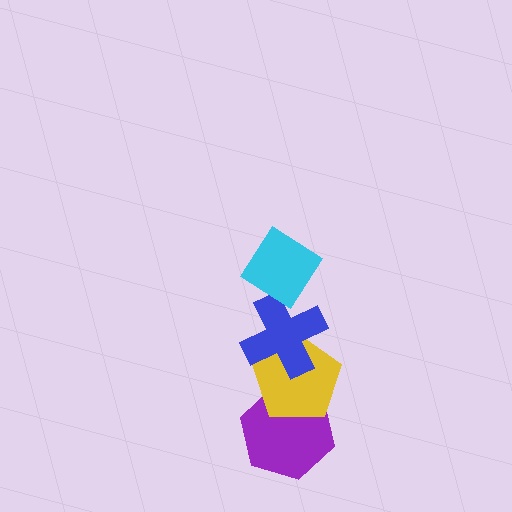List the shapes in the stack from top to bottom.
From top to bottom: the cyan diamond, the blue cross, the yellow pentagon, the purple hexagon.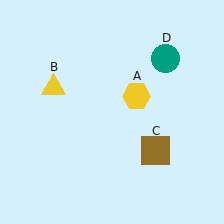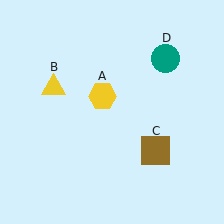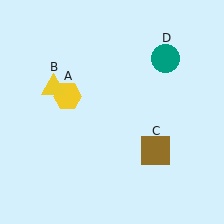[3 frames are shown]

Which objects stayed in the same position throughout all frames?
Yellow triangle (object B) and brown square (object C) and teal circle (object D) remained stationary.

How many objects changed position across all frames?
1 object changed position: yellow hexagon (object A).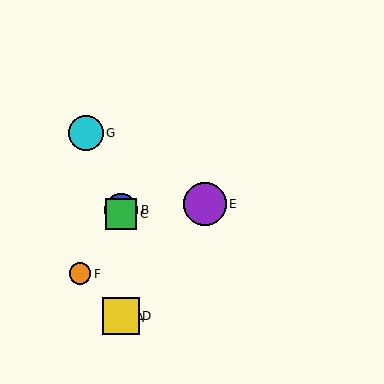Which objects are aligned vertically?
Objects A, B, C, D are aligned vertically.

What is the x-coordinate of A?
Object A is at x≈121.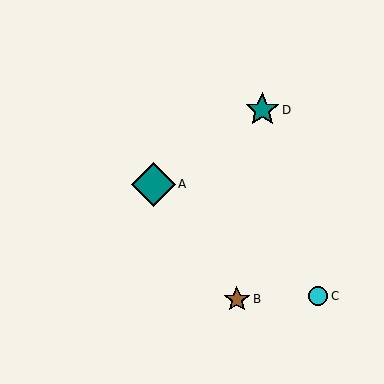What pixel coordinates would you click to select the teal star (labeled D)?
Click at (262, 110) to select the teal star D.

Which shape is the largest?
The teal diamond (labeled A) is the largest.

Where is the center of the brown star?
The center of the brown star is at (237, 299).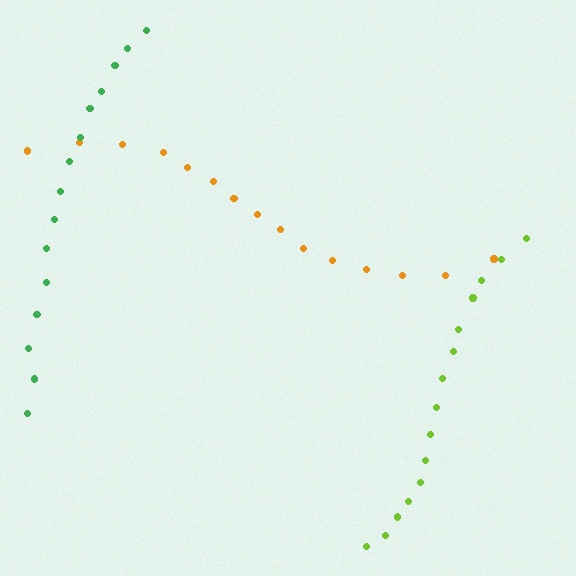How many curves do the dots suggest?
There are 3 distinct paths.